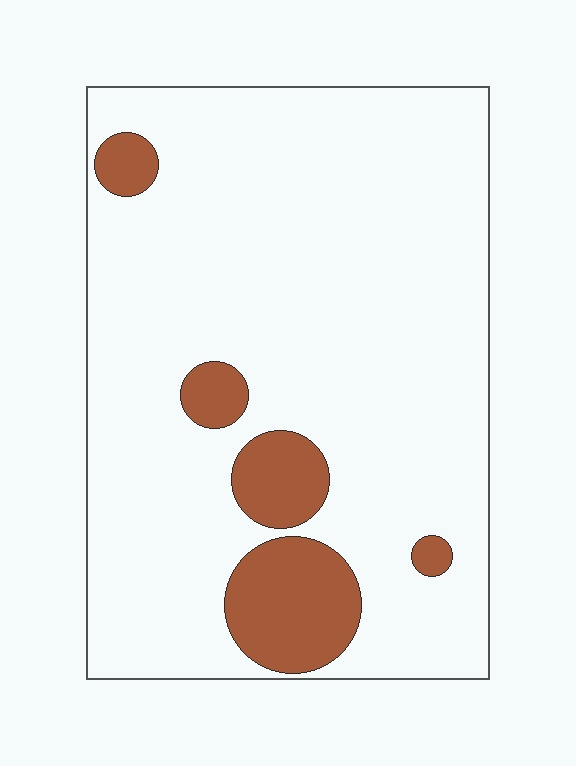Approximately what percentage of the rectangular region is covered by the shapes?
Approximately 15%.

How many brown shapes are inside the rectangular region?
5.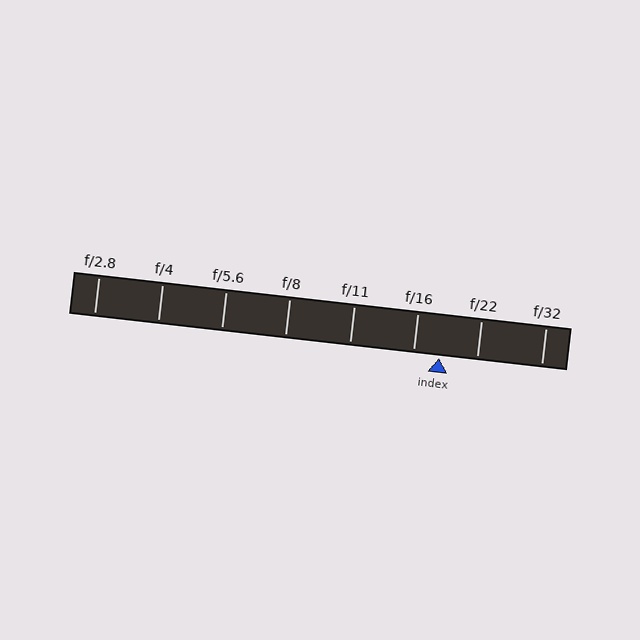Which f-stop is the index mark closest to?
The index mark is closest to f/16.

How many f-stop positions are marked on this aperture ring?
There are 8 f-stop positions marked.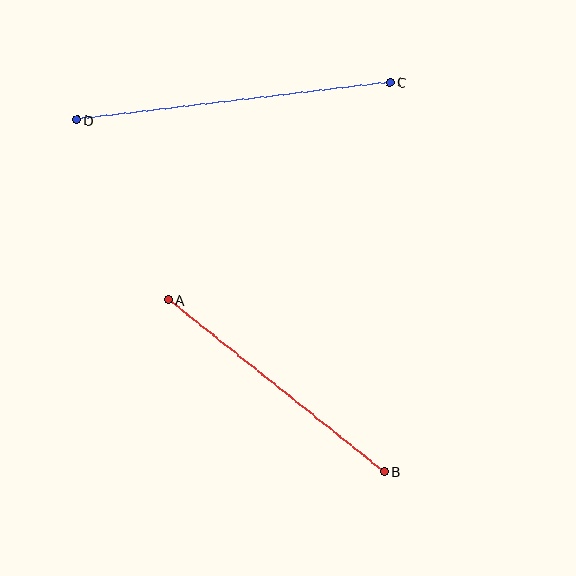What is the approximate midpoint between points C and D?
The midpoint is at approximately (233, 101) pixels.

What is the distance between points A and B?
The distance is approximately 275 pixels.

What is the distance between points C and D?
The distance is approximately 315 pixels.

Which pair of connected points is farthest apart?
Points C and D are farthest apart.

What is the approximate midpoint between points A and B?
The midpoint is at approximately (276, 385) pixels.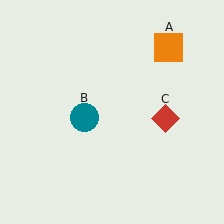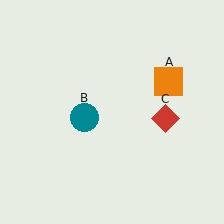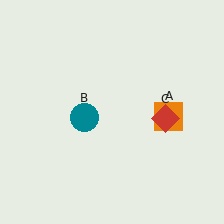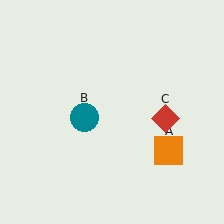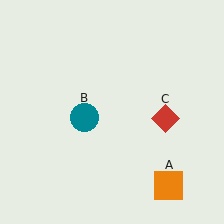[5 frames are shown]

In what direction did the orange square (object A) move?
The orange square (object A) moved down.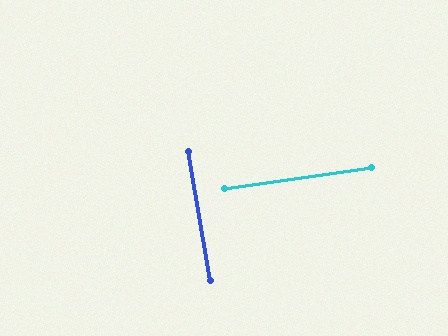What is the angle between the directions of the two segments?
Approximately 88 degrees.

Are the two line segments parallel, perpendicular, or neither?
Perpendicular — they meet at approximately 88°.